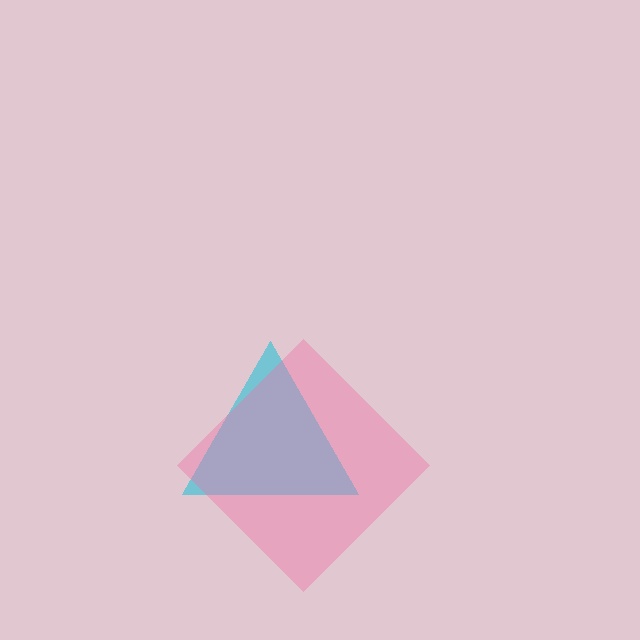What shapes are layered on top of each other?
The layered shapes are: a cyan triangle, a pink diamond.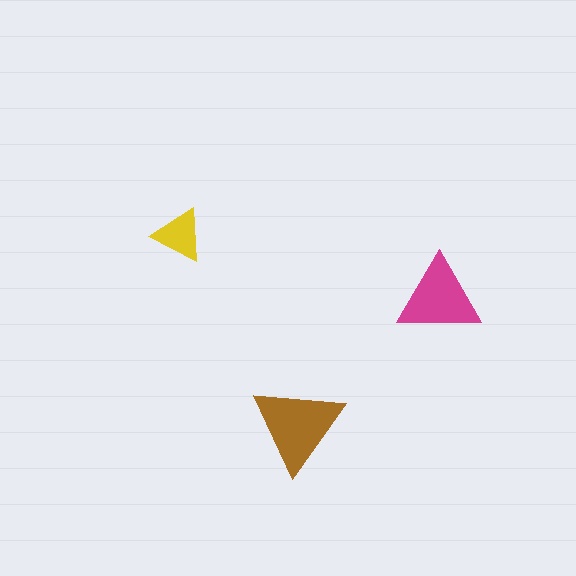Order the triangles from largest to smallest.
the brown one, the magenta one, the yellow one.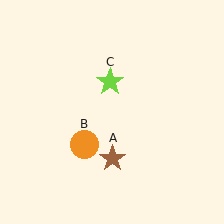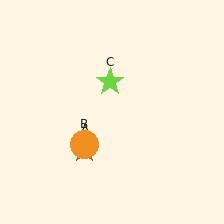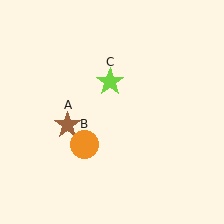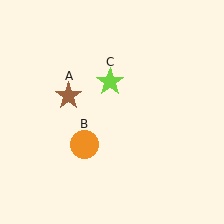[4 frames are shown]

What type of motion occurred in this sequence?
The brown star (object A) rotated clockwise around the center of the scene.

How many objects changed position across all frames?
1 object changed position: brown star (object A).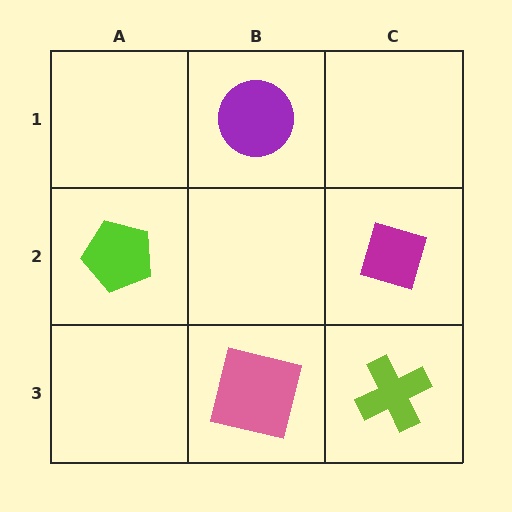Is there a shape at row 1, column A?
No, that cell is empty.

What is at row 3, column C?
A lime cross.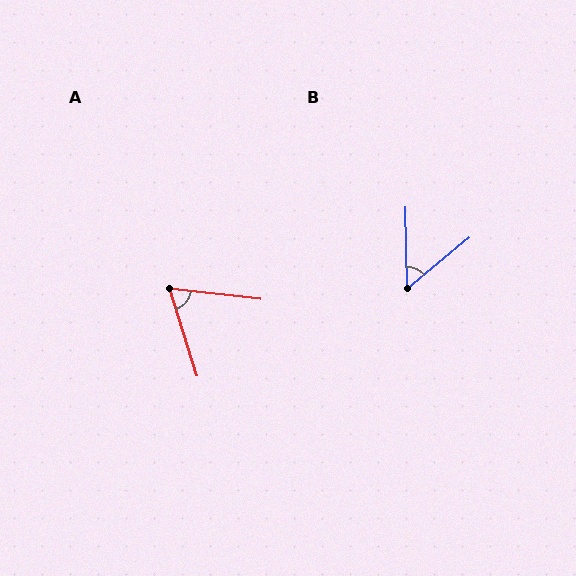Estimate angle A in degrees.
Approximately 66 degrees.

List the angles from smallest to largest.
B (52°), A (66°).